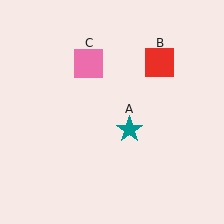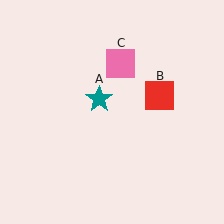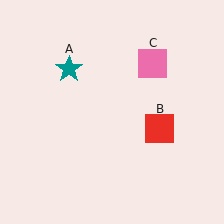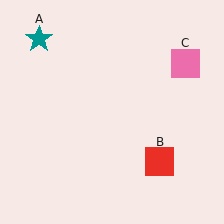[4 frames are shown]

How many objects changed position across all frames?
3 objects changed position: teal star (object A), red square (object B), pink square (object C).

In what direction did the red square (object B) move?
The red square (object B) moved down.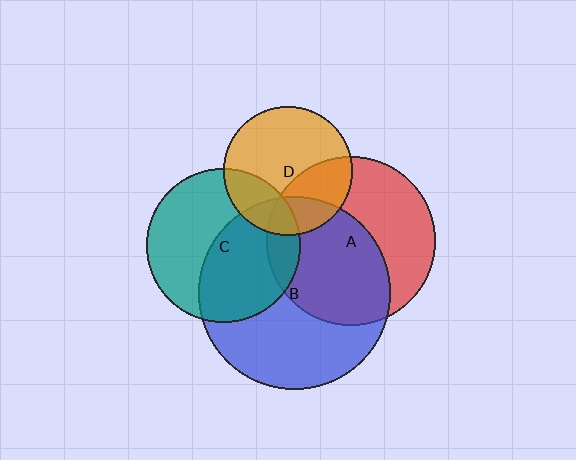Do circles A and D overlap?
Yes.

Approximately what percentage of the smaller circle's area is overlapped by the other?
Approximately 35%.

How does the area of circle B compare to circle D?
Approximately 2.2 times.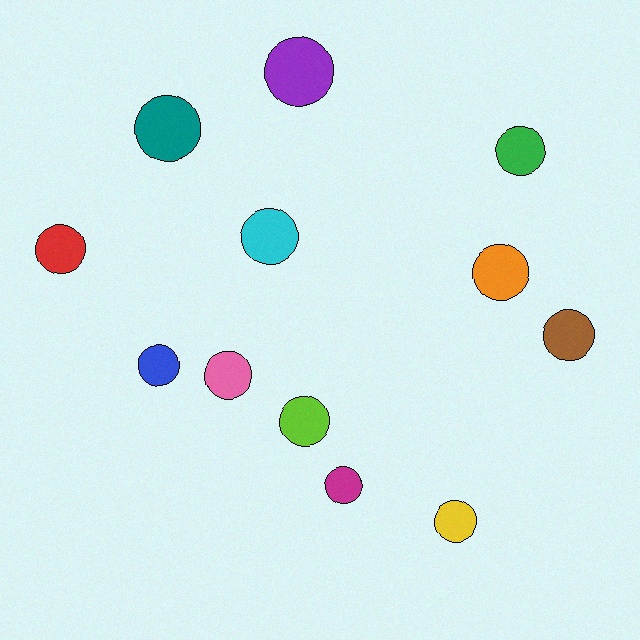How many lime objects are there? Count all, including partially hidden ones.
There is 1 lime object.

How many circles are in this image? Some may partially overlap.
There are 12 circles.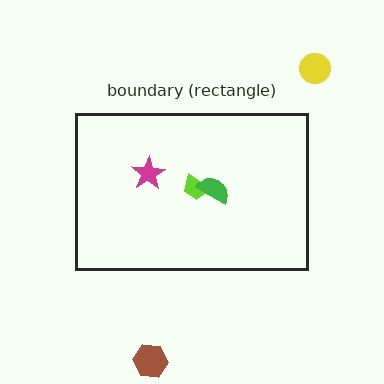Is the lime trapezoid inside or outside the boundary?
Inside.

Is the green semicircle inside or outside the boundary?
Inside.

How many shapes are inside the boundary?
3 inside, 2 outside.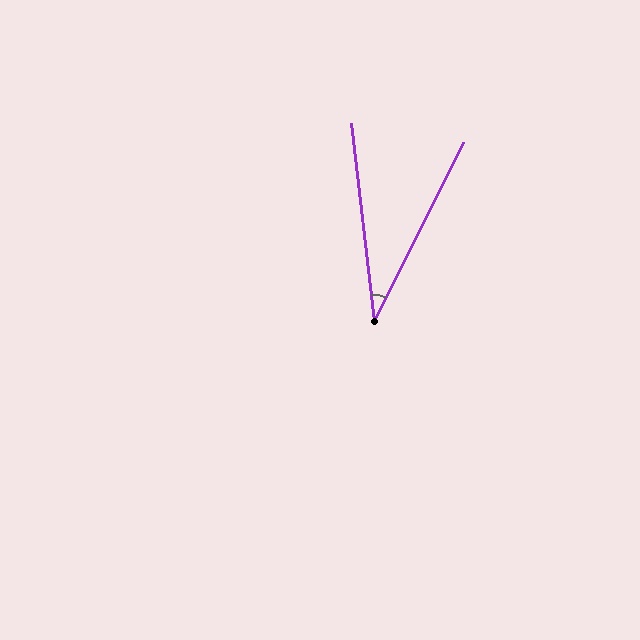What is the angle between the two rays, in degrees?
Approximately 33 degrees.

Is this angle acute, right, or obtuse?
It is acute.